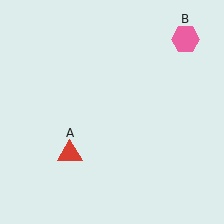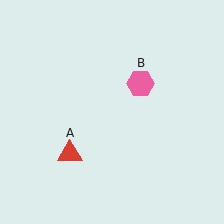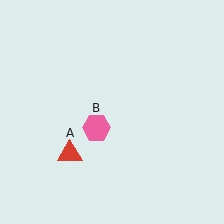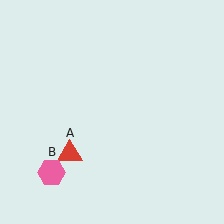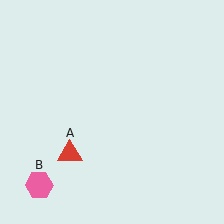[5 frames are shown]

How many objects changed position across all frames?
1 object changed position: pink hexagon (object B).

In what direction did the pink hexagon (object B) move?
The pink hexagon (object B) moved down and to the left.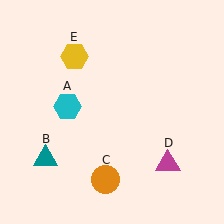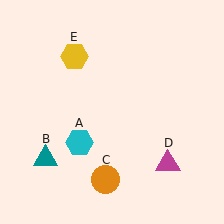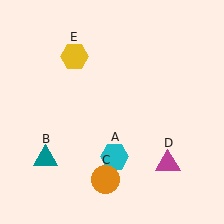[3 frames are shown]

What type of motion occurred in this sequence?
The cyan hexagon (object A) rotated counterclockwise around the center of the scene.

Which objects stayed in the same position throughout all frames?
Teal triangle (object B) and orange circle (object C) and magenta triangle (object D) and yellow hexagon (object E) remained stationary.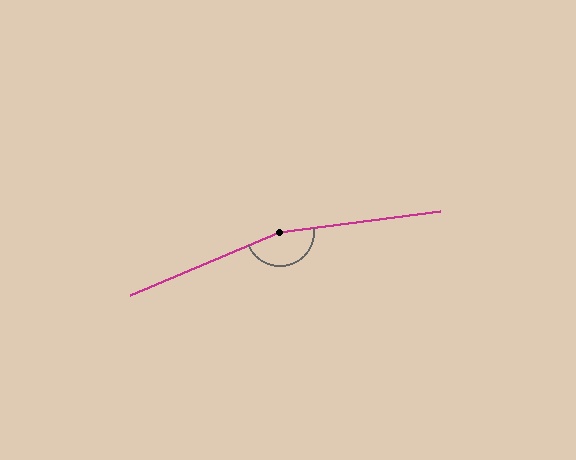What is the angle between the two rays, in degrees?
Approximately 164 degrees.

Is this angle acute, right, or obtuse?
It is obtuse.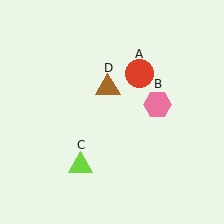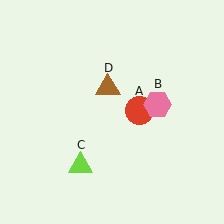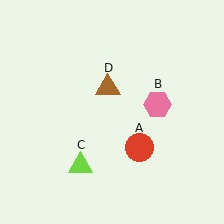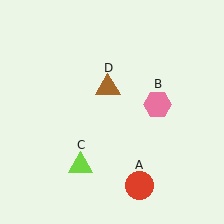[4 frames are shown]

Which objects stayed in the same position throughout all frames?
Pink hexagon (object B) and lime triangle (object C) and brown triangle (object D) remained stationary.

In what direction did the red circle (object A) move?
The red circle (object A) moved down.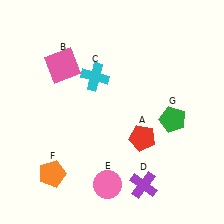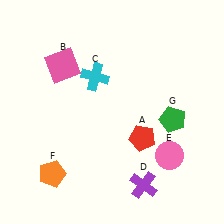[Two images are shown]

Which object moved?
The pink circle (E) moved right.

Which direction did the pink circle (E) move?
The pink circle (E) moved right.